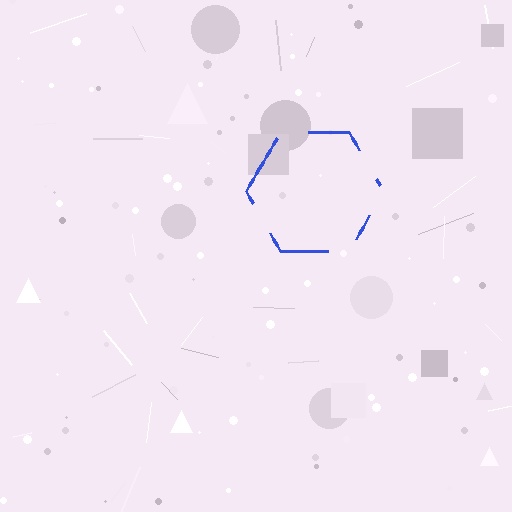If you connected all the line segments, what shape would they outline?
They would outline a hexagon.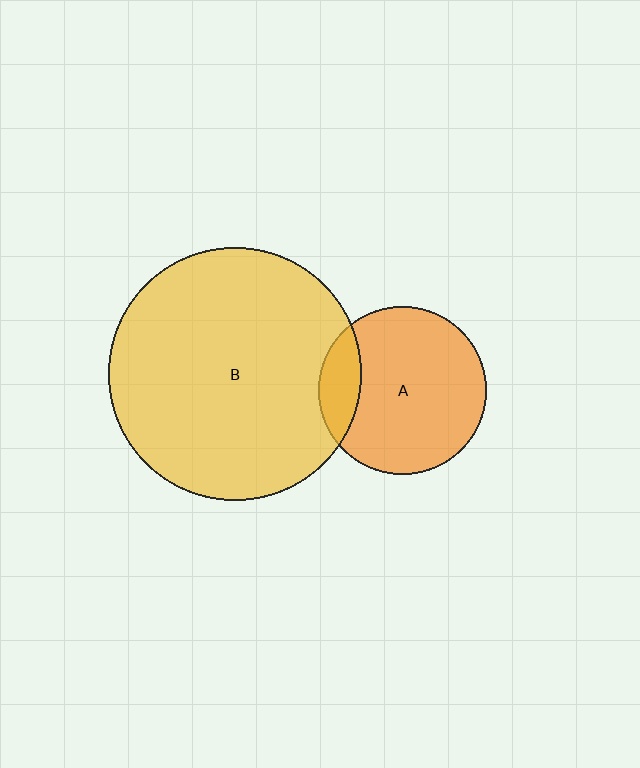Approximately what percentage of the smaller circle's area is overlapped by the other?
Approximately 15%.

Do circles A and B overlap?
Yes.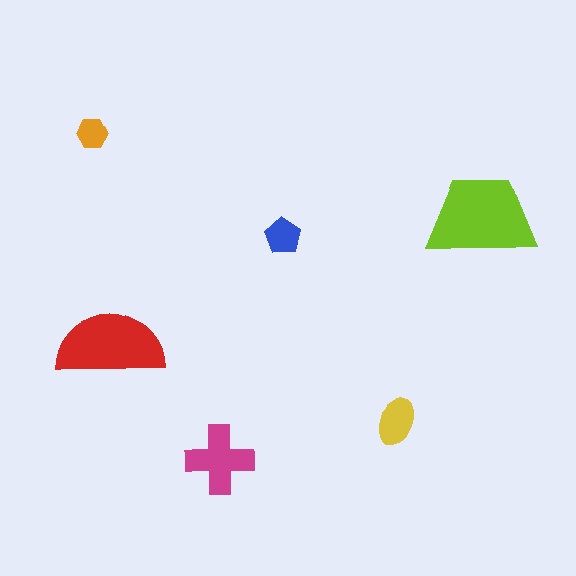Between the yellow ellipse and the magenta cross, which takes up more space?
The magenta cross.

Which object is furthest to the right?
The lime trapezoid is rightmost.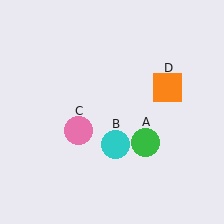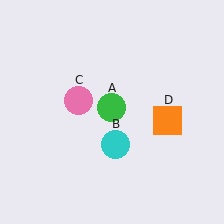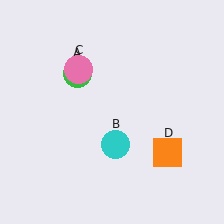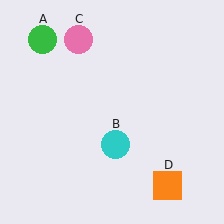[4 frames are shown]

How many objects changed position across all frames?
3 objects changed position: green circle (object A), pink circle (object C), orange square (object D).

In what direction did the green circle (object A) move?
The green circle (object A) moved up and to the left.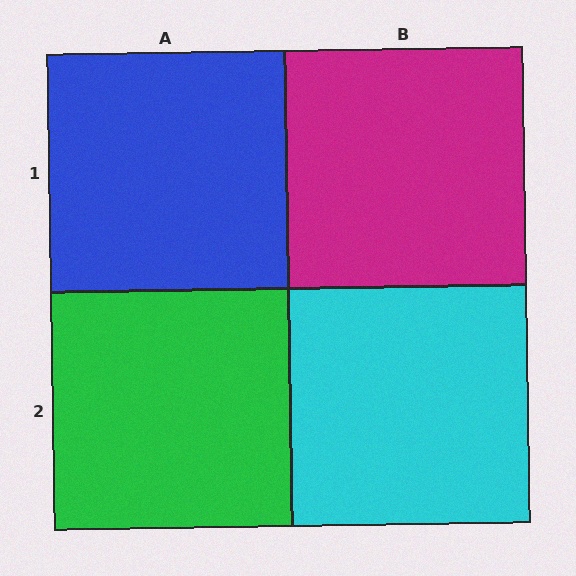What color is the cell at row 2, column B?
Cyan.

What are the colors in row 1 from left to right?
Blue, magenta.